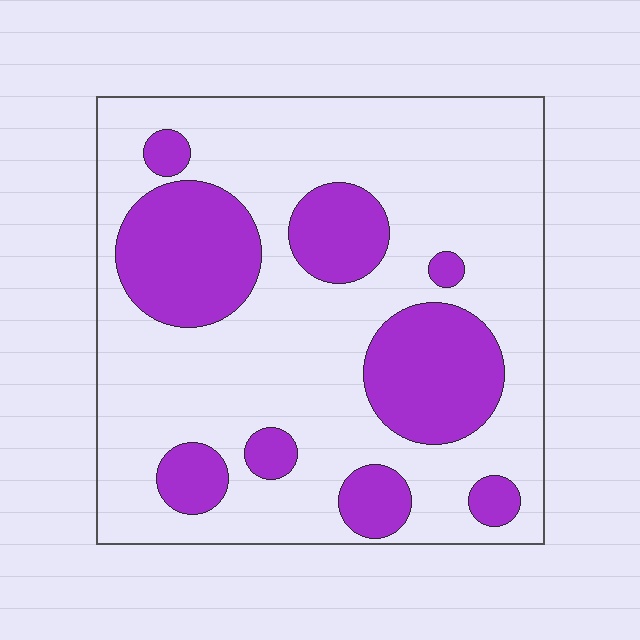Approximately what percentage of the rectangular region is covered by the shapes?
Approximately 30%.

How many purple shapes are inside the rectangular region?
9.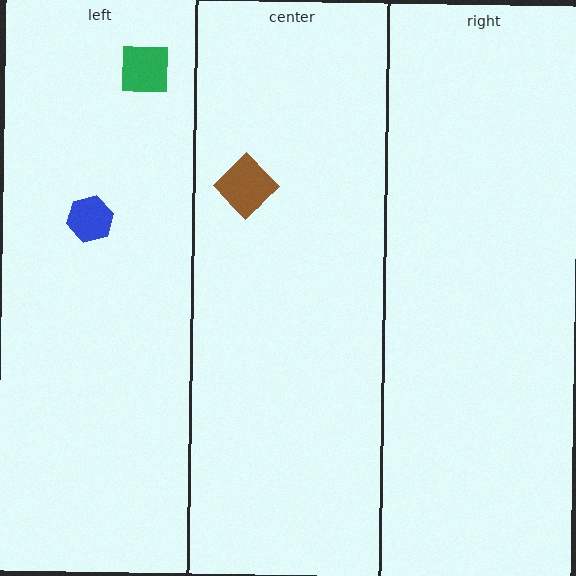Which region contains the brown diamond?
The center region.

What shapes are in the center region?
The brown diamond.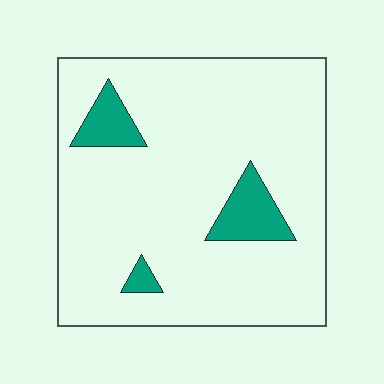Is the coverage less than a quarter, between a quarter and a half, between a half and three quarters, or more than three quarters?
Less than a quarter.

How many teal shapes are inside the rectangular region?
3.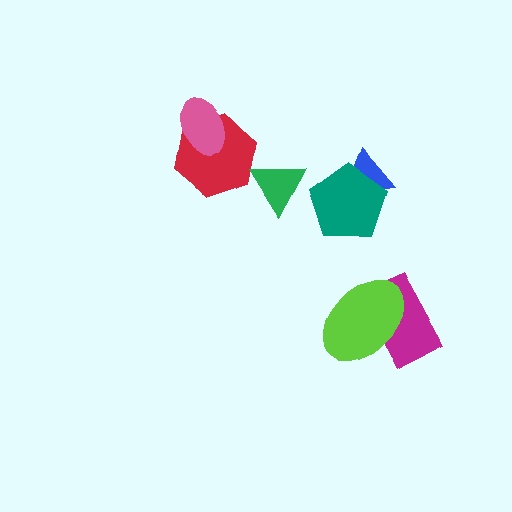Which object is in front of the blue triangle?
The teal pentagon is in front of the blue triangle.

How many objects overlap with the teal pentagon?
1 object overlaps with the teal pentagon.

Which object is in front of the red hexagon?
The pink ellipse is in front of the red hexagon.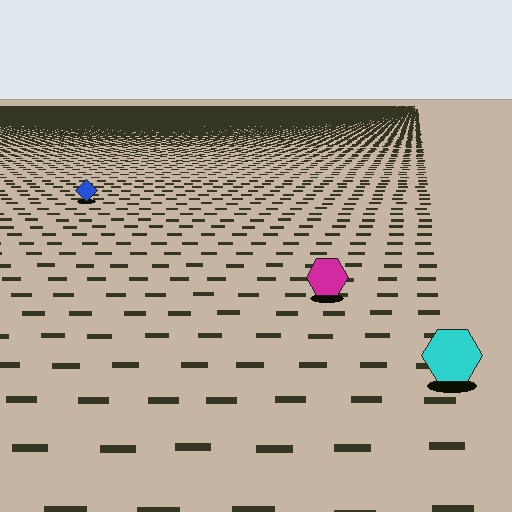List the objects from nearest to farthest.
From nearest to farthest: the cyan hexagon, the magenta hexagon, the blue diamond.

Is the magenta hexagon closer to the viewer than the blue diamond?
Yes. The magenta hexagon is closer — you can tell from the texture gradient: the ground texture is coarser near it.